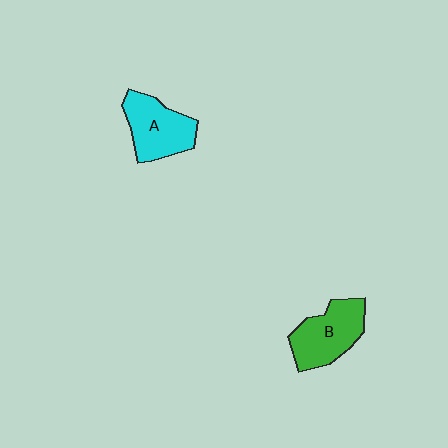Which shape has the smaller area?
Shape A (cyan).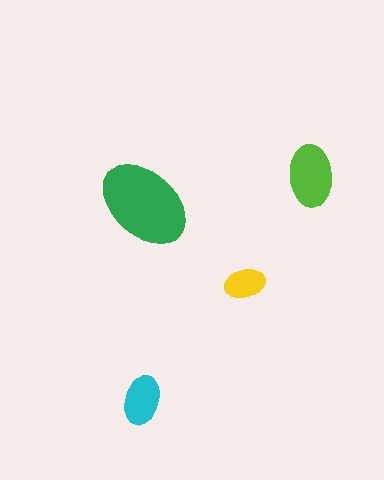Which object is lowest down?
The cyan ellipse is bottommost.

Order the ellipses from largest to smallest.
the green one, the lime one, the cyan one, the yellow one.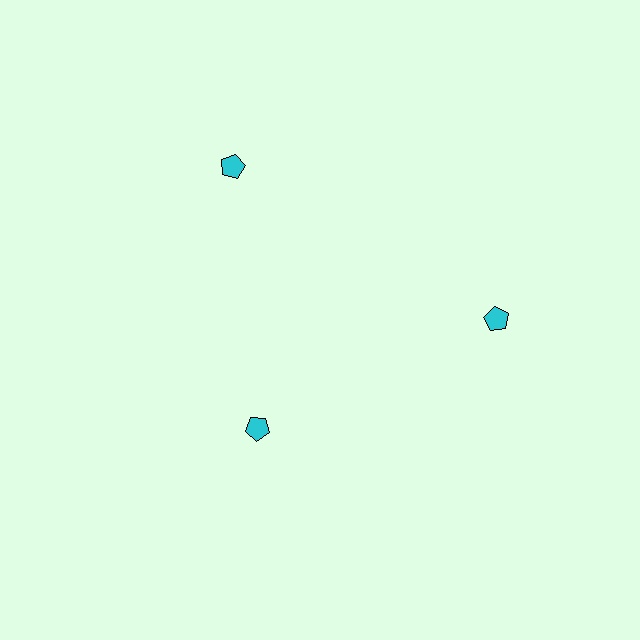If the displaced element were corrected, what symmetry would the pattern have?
It would have 3-fold rotational symmetry — the pattern would map onto itself every 120 degrees.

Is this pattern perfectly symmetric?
No. The 3 cyan pentagons are arranged in a ring, but one element near the 7 o'clock position is pulled inward toward the center, breaking the 3-fold rotational symmetry.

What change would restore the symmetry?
The symmetry would be restored by moving it outward, back onto the ring so that all 3 pentagons sit at equal angles and equal distance from the center.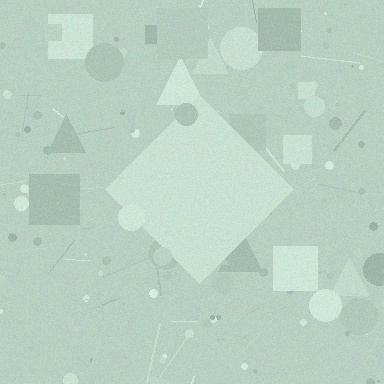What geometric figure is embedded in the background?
A diamond is embedded in the background.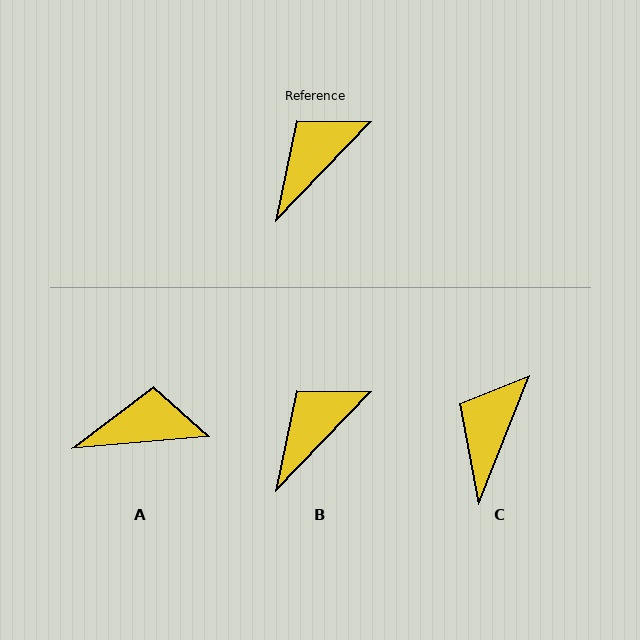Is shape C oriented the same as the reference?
No, it is off by about 23 degrees.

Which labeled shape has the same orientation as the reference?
B.